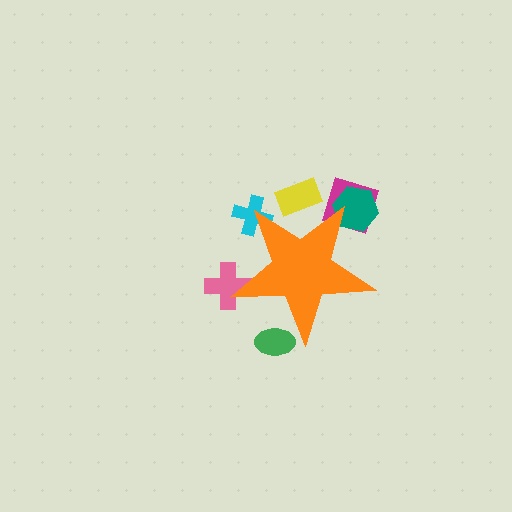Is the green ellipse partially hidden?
Yes, the green ellipse is partially hidden behind the orange star.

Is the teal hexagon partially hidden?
Yes, the teal hexagon is partially hidden behind the orange star.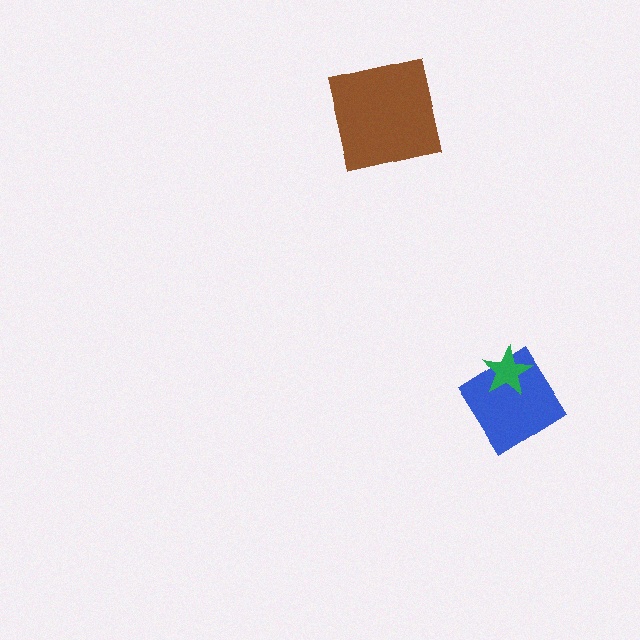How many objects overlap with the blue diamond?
1 object overlaps with the blue diamond.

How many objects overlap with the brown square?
0 objects overlap with the brown square.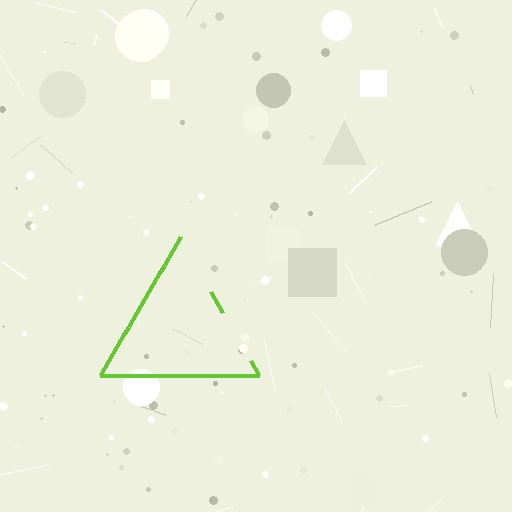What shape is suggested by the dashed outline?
The dashed outline suggests a triangle.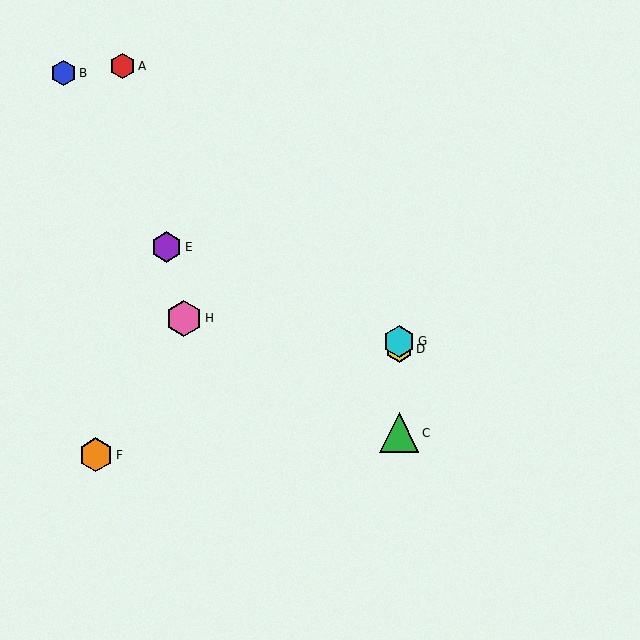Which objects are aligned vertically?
Objects C, D, G are aligned vertically.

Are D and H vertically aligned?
No, D is at x≈399 and H is at x≈184.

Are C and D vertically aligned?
Yes, both are at x≈399.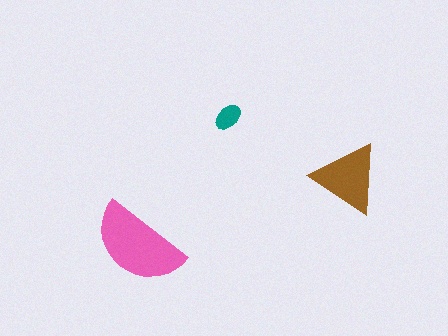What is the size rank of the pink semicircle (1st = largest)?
1st.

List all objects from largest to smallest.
The pink semicircle, the brown triangle, the teal ellipse.